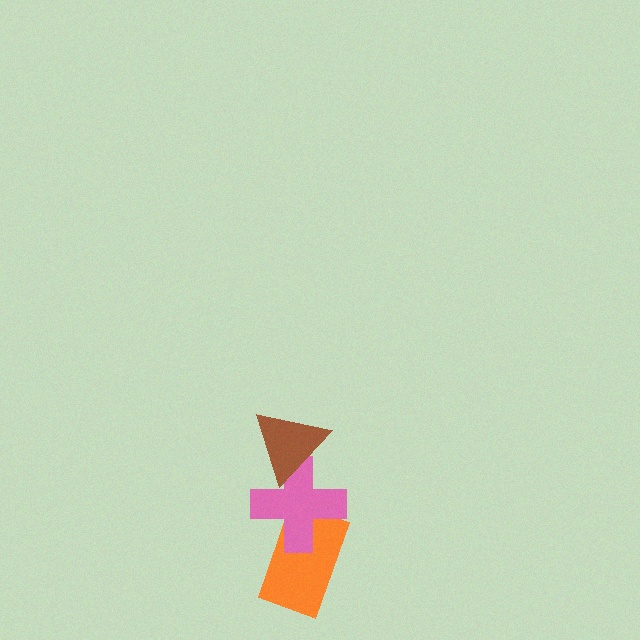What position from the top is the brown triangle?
The brown triangle is 1st from the top.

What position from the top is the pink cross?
The pink cross is 2nd from the top.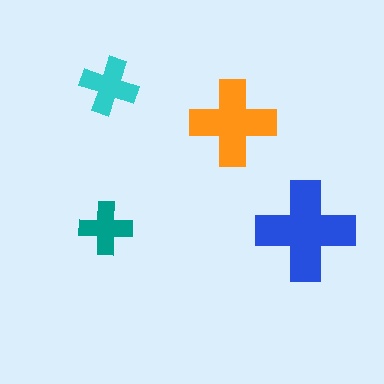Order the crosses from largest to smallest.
the blue one, the orange one, the cyan one, the teal one.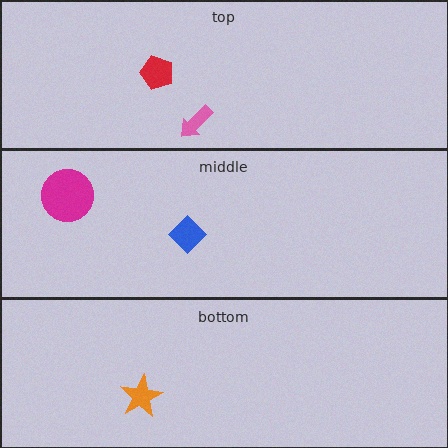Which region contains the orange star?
The bottom region.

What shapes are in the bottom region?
The orange star.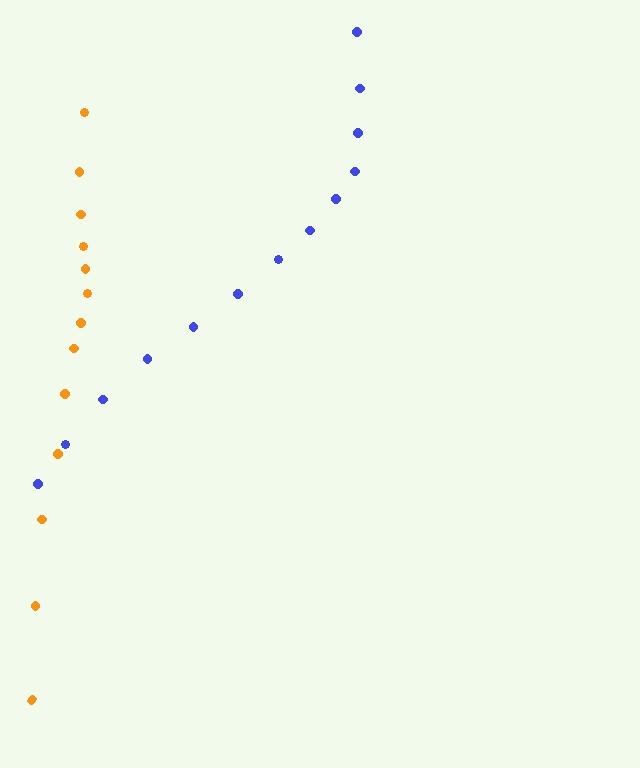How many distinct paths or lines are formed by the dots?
There are 2 distinct paths.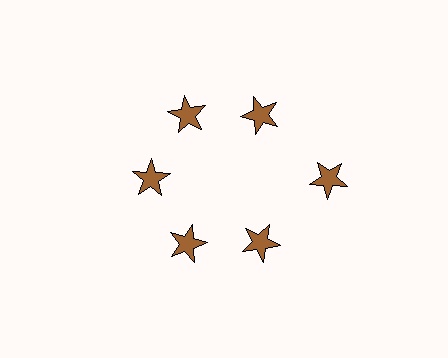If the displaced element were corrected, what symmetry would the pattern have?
It would have 6-fold rotational symmetry — the pattern would map onto itself every 60 degrees.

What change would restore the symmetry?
The symmetry would be restored by moving it inward, back onto the ring so that all 6 stars sit at equal angles and equal distance from the center.